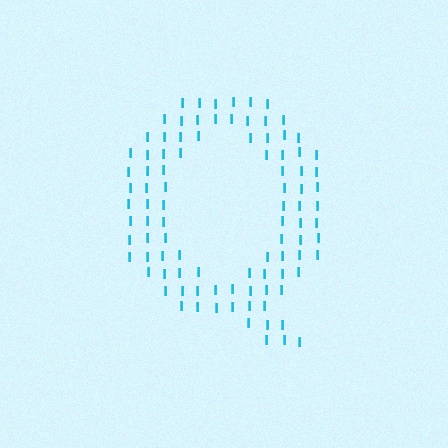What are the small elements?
The small elements are letter I's.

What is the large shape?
The large shape is the letter Q.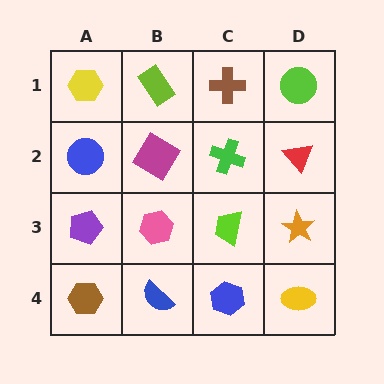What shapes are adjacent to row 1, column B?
A magenta diamond (row 2, column B), a yellow hexagon (row 1, column A), a brown cross (row 1, column C).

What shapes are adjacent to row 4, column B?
A pink hexagon (row 3, column B), a brown hexagon (row 4, column A), a blue hexagon (row 4, column C).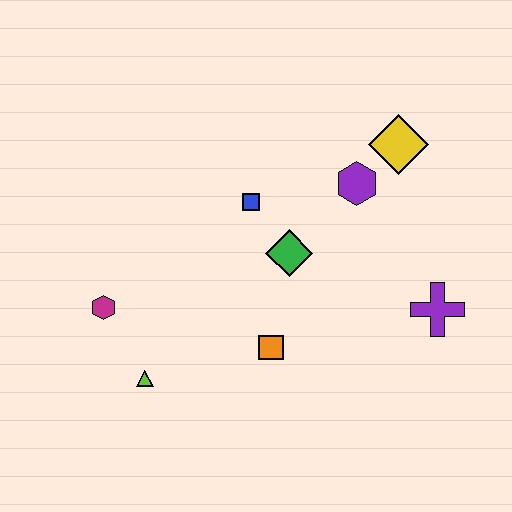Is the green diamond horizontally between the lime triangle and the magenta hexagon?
No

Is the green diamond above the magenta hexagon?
Yes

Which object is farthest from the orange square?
The yellow diamond is farthest from the orange square.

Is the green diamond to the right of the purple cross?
No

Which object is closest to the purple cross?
The purple hexagon is closest to the purple cross.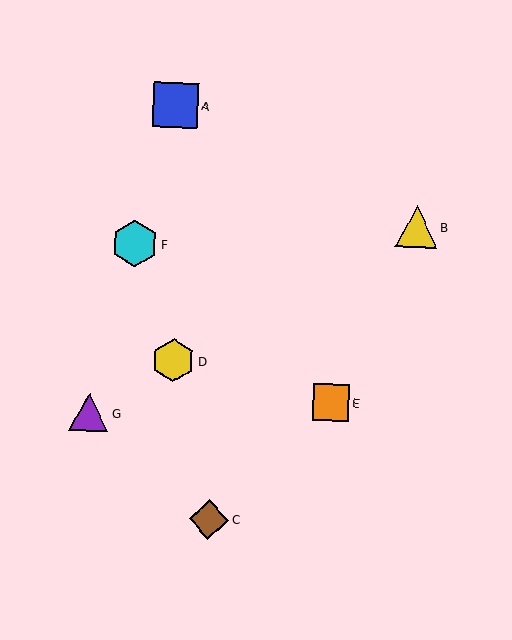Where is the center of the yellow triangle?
The center of the yellow triangle is at (417, 227).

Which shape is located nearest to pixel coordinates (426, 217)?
The yellow triangle (labeled B) at (417, 227) is nearest to that location.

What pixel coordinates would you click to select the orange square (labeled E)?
Click at (331, 402) to select the orange square E.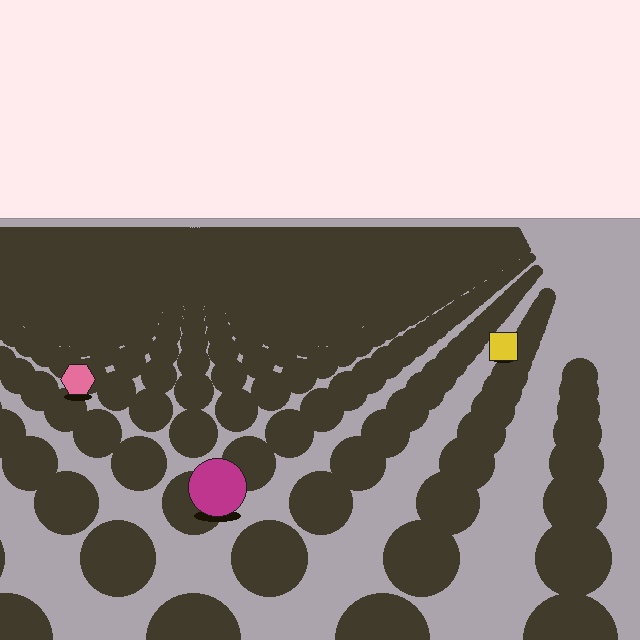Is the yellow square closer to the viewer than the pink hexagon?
No. The pink hexagon is closer — you can tell from the texture gradient: the ground texture is coarser near it.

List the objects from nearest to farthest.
From nearest to farthest: the magenta circle, the pink hexagon, the yellow square.